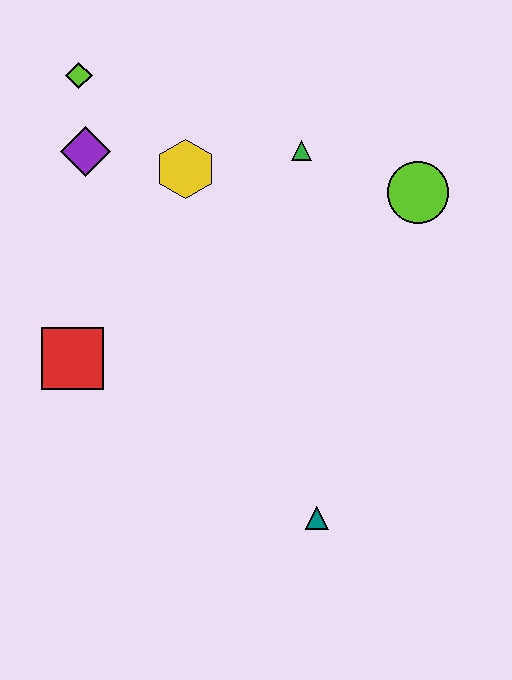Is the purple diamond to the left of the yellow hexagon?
Yes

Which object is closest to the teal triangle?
The red square is closest to the teal triangle.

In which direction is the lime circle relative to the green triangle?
The lime circle is to the right of the green triangle.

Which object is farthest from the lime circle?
The red square is farthest from the lime circle.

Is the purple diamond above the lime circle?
Yes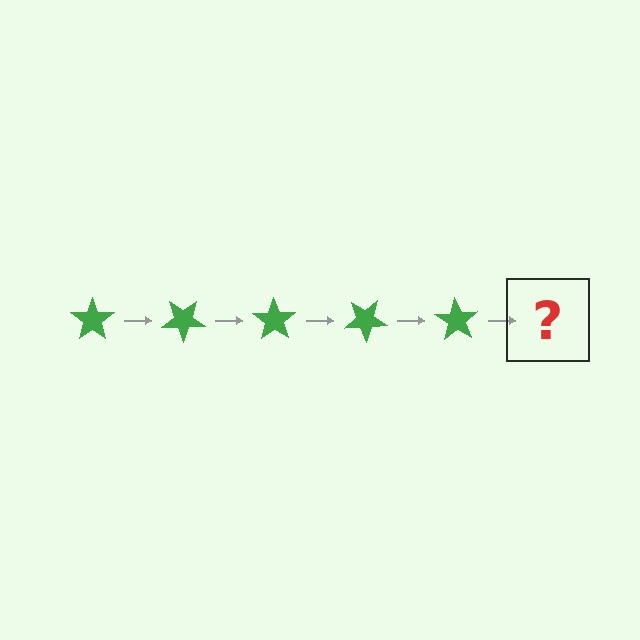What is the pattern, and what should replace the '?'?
The pattern is that the star rotates 35 degrees each step. The '?' should be a green star rotated 175 degrees.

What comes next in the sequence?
The next element should be a green star rotated 175 degrees.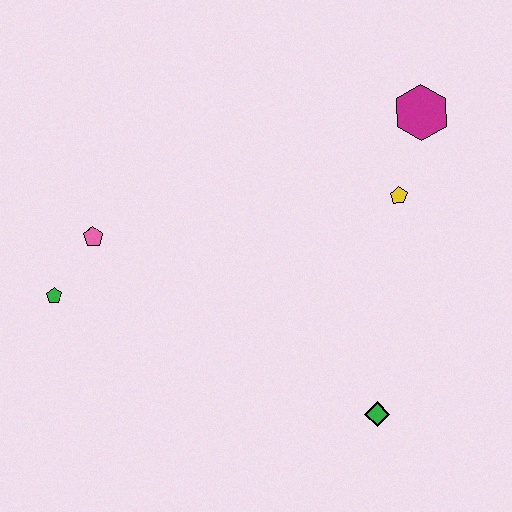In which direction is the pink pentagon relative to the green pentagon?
The pink pentagon is above the green pentagon.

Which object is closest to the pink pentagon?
The green pentagon is closest to the pink pentagon.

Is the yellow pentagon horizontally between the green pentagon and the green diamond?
No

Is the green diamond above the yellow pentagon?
No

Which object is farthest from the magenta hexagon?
The green pentagon is farthest from the magenta hexagon.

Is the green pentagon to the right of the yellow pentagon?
No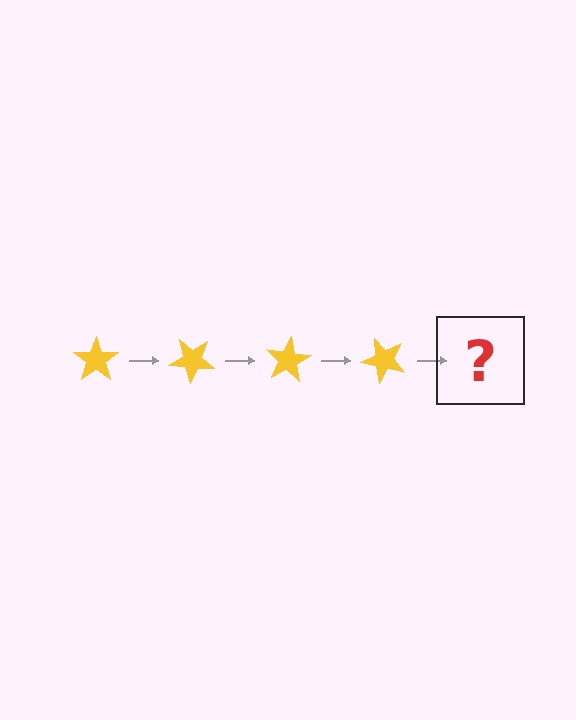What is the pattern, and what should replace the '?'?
The pattern is that the star rotates 40 degrees each step. The '?' should be a yellow star rotated 160 degrees.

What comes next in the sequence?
The next element should be a yellow star rotated 160 degrees.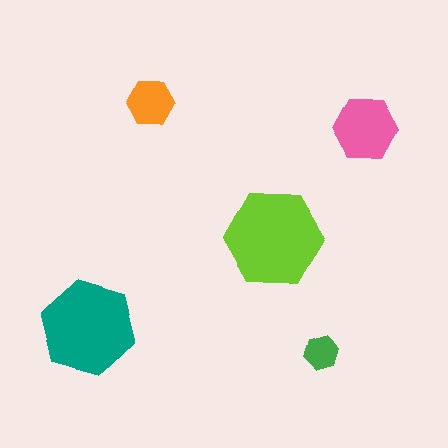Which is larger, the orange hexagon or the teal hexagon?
The teal one.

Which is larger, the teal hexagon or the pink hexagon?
The teal one.